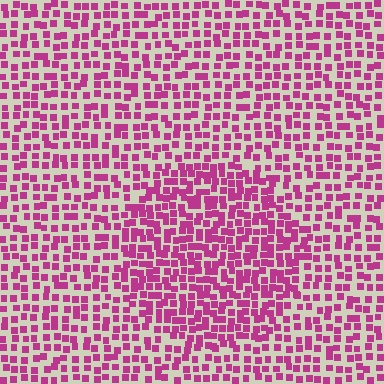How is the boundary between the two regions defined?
The boundary is defined by a change in element density (approximately 1.6x ratio). All elements are the same color, size, and shape.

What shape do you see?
I see a circle.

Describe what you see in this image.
The image contains small magenta elements arranged at two different densities. A circle-shaped region is visible where the elements are more densely packed than the surrounding area.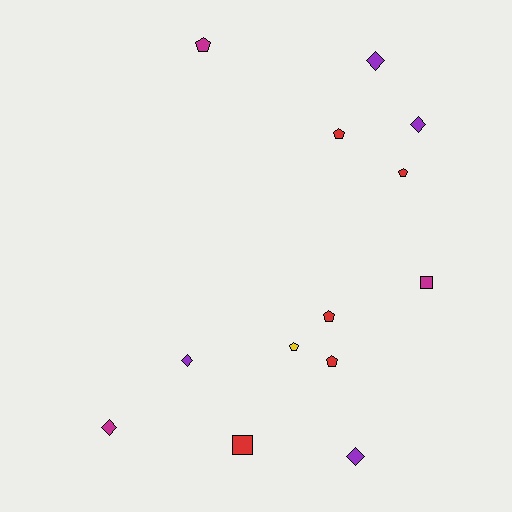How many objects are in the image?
There are 13 objects.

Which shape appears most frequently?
Pentagon, with 6 objects.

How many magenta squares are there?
There is 1 magenta square.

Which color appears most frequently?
Red, with 5 objects.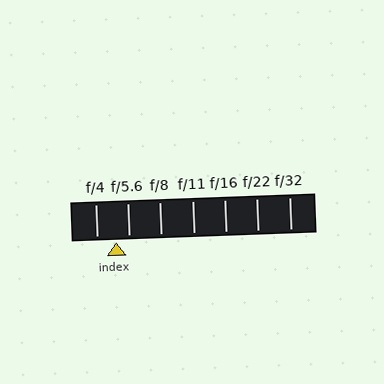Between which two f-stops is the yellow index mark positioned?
The index mark is between f/4 and f/5.6.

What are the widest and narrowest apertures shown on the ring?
The widest aperture shown is f/4 and the narrowest is f/32.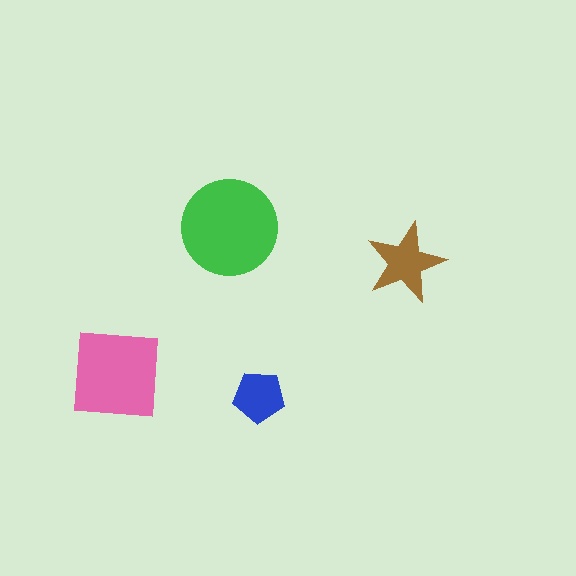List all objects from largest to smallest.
The green circle, the pink square, the brown star, the blue pentagon.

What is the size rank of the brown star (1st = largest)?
3rd.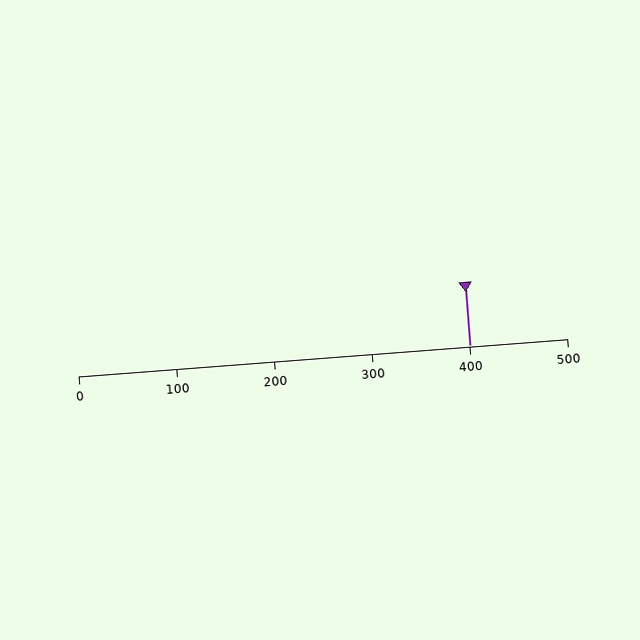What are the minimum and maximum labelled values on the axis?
The axis runs from 0 to 500.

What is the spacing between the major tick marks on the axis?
The major ticks are spaced 100 apart.